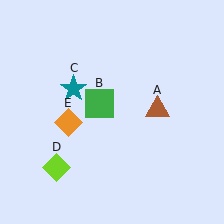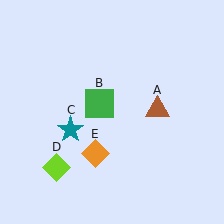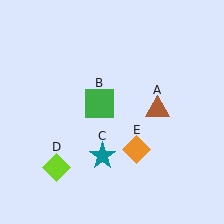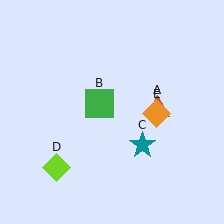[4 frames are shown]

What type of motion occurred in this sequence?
The teal star (object C), orange diamond (object E) rotated counterclockwise around the center of the scene.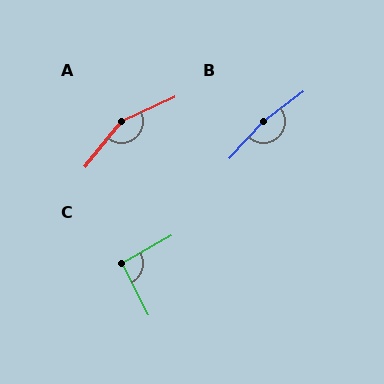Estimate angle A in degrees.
Approximately 154 degrees.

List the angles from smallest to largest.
C (91°), A (154°), B (170°).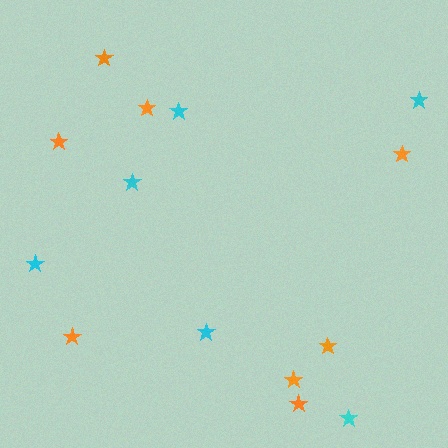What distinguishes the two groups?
There are 2 groups: one group of cyan stars (6) and one group of orange stars (8).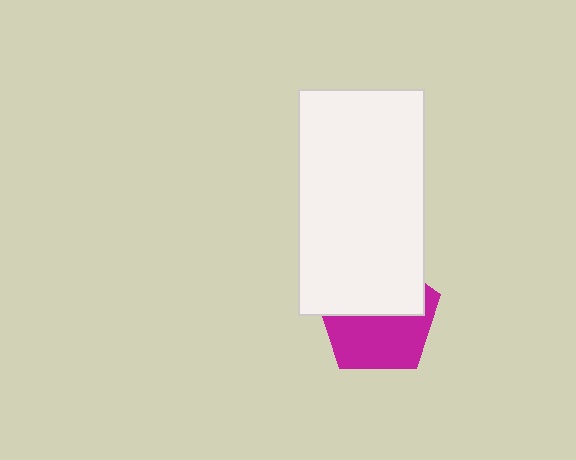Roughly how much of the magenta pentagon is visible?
About half of it is visible (roughly 52%).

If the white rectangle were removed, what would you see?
You would see the complete magenta pentagon.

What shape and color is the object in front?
The object in front is a white rectangle.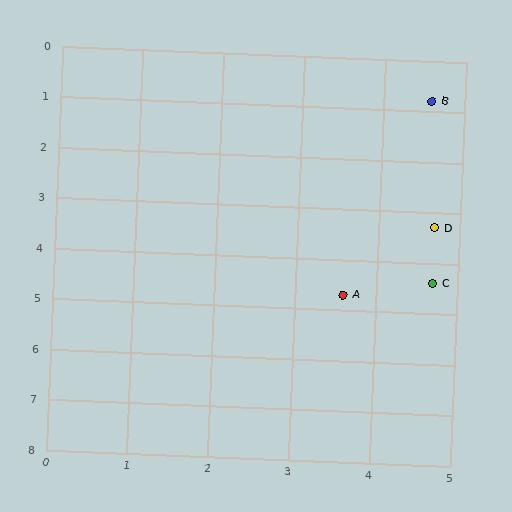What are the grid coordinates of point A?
Point A is at approximately (3.6, 4.7).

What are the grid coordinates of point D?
Point D is at approximately (4.7, 3.3).